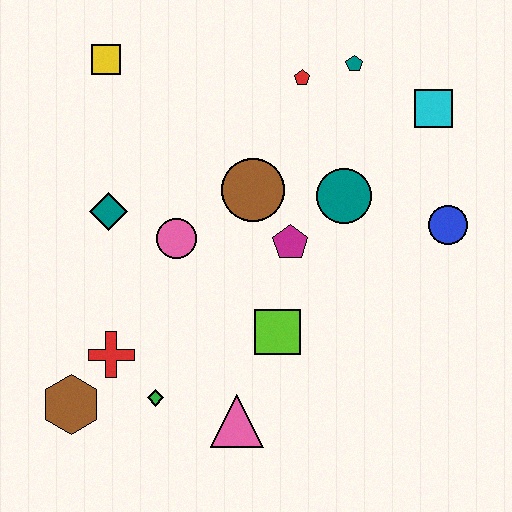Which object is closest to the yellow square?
The teal diamond is closest to the yellow square.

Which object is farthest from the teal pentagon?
The brown hexagon is farthest from the teal pentagon.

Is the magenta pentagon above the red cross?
Yes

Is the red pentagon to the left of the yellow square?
No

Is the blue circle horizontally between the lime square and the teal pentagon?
No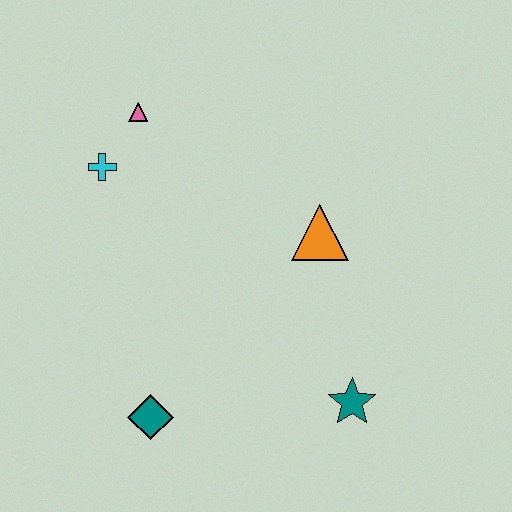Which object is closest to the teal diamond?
The teal star is closest to the teal diamond.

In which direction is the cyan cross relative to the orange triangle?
The cyan cross is to the left of the orange triangle.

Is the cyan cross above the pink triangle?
No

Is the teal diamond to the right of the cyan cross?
Yes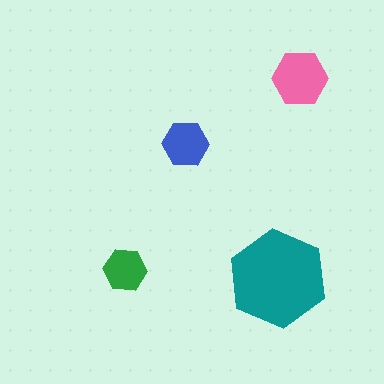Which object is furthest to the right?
The pink hexagon is rightmost.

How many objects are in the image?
There are 4 objects in the image.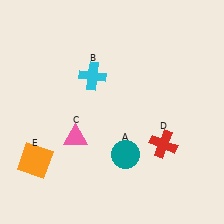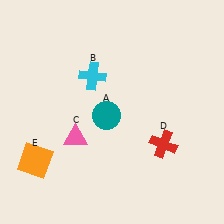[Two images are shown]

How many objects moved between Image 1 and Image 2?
1 object moved between the two images.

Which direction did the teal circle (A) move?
The teal circle (A) moved up.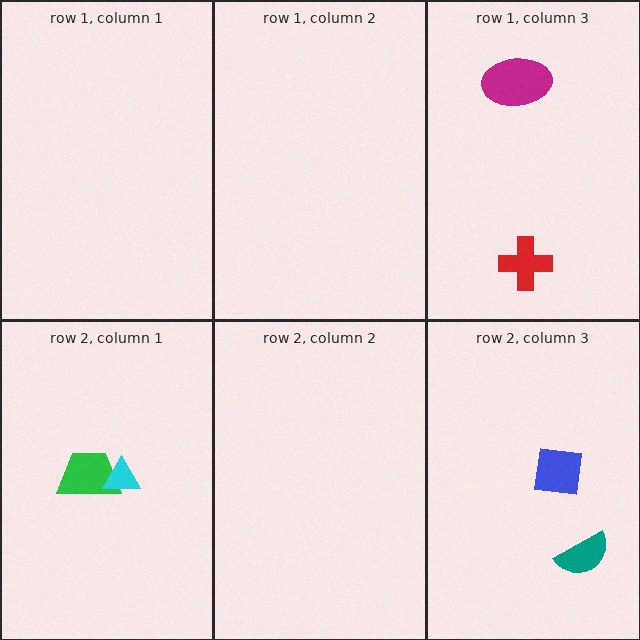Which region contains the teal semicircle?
The row 2, column 3 region.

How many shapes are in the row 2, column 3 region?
2.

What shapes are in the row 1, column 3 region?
The magenta ellipse, the red cross.